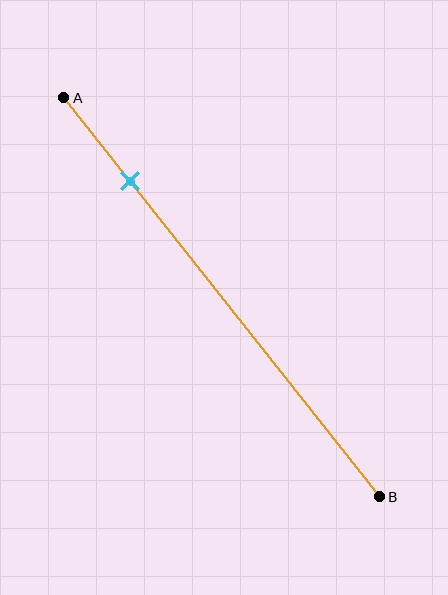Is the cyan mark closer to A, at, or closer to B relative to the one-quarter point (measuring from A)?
The cyan mark is closer to point A than the one-quarter point of segment AB.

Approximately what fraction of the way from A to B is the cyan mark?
The cyan mark is approximately 20% of the way from A to B.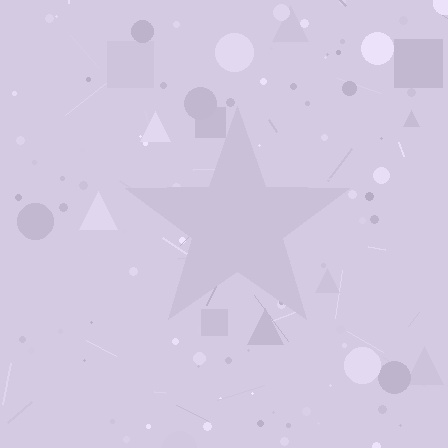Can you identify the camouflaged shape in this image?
The camouflaged shape is a star.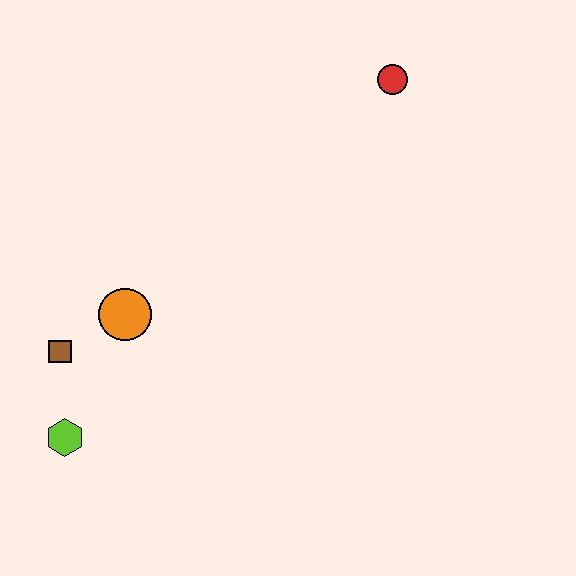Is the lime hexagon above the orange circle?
No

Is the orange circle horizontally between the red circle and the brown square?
Yes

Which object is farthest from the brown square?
The red circle is farthest from the brown square.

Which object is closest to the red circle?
The orange circle is closest to the red circle.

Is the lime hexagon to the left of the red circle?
Yes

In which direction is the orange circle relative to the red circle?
The orange circle is to the left of the red circle.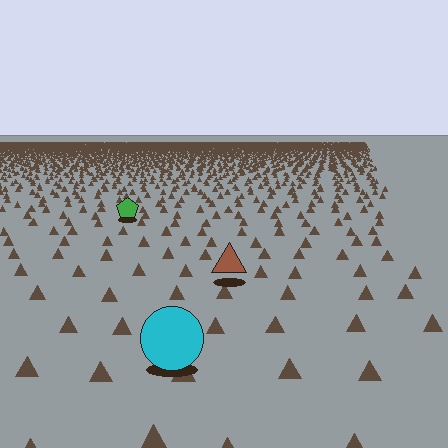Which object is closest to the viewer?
The cyan circle is closest. The texture marks near it are larger and more spread out.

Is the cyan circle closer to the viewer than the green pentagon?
Yes. The cyan circle is closer — you can tell from the texture gradient: the ground texture is coarser near it.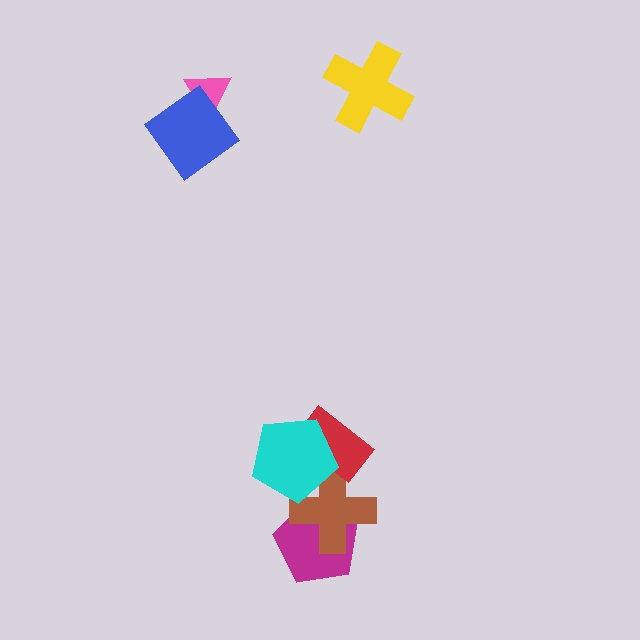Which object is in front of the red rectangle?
The cyan pentagon is in front of the red rectangle.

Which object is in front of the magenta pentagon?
The brown cross is in front of the magenta pentagon.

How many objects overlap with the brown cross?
3 objects overlap with the brown cross.